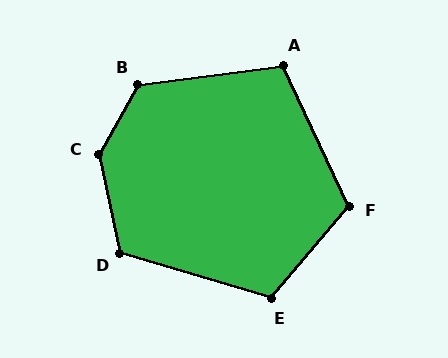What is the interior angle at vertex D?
Approximately 119 degrees (obtuse).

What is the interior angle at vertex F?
Approximately 115 degrees (obtuse).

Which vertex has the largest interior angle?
C, at approximately 139 degrees.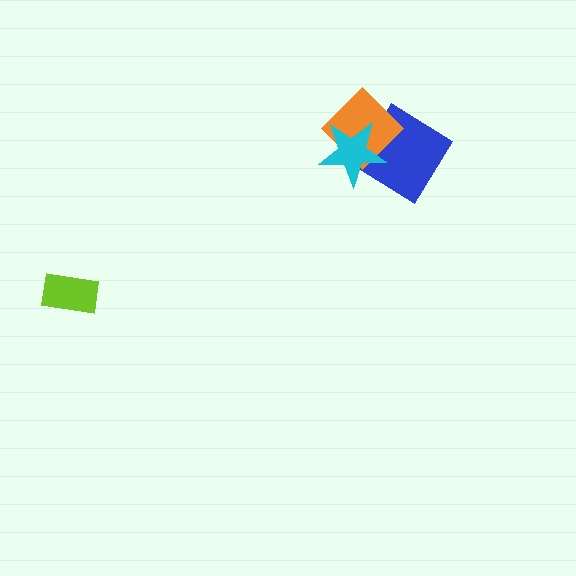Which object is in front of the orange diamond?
The cyan star is in front of the orange diamond.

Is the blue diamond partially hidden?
Yes, it is partially covered by another shape.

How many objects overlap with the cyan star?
2 objects overlap with the cyan star.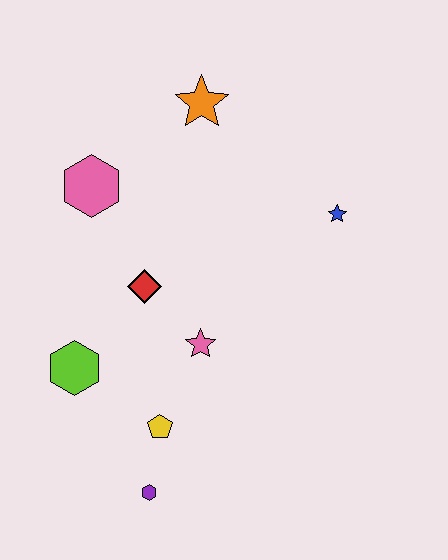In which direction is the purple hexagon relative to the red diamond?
The purple hexagon is below the red diamond.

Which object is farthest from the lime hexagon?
The blue star is farthest from the lime hexagon.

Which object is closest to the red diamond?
The pink star is closest to the red diamond.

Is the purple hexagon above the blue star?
No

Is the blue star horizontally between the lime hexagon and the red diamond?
No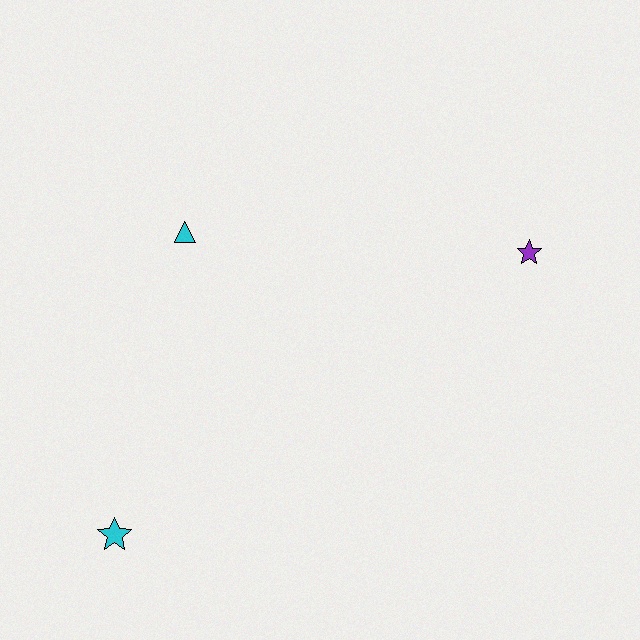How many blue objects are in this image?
There are no blue objects.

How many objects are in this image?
There are 3 objects.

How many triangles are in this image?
There is 1 triangle.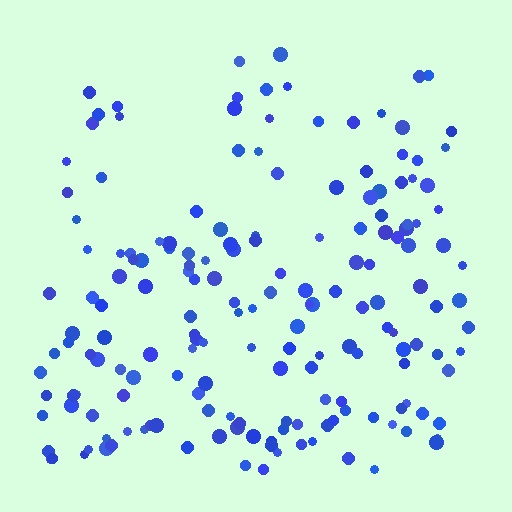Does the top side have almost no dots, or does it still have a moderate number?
Still a moderate number, just noticeably fewer than the bottom.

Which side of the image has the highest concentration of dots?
The bottom.